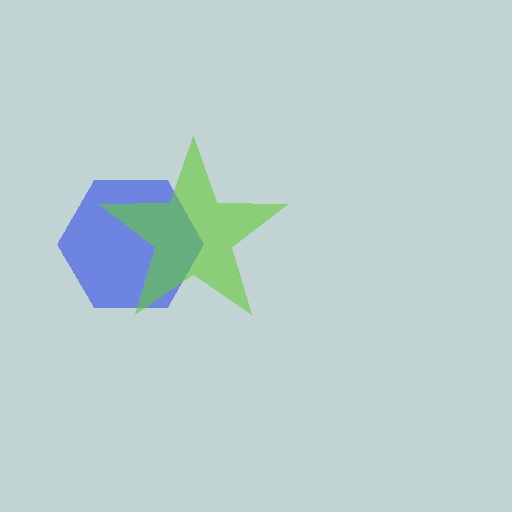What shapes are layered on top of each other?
The layered shapes are: a blue hexagon, a lime star.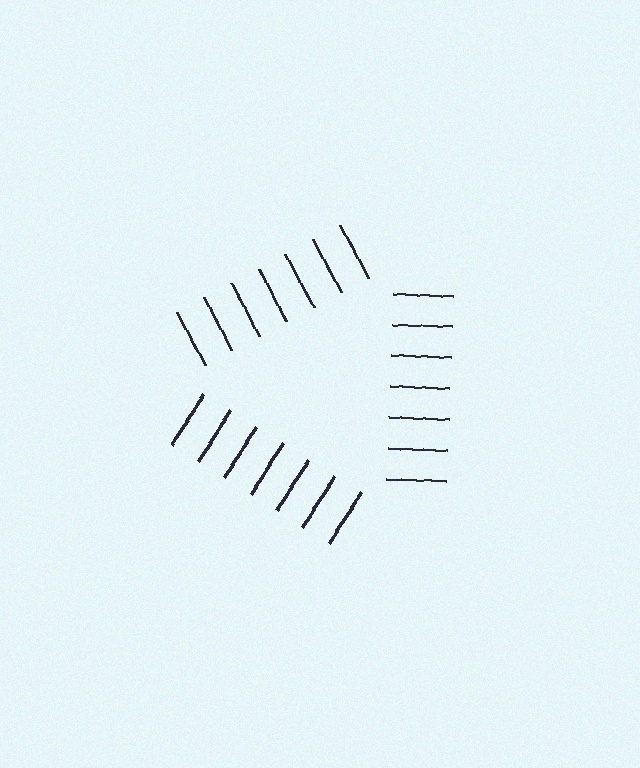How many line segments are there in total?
21 — 7 along each of the 3 edges.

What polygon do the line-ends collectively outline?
An illusory triangle — the line segments terminate on its edges but no continuous stroke is drawn.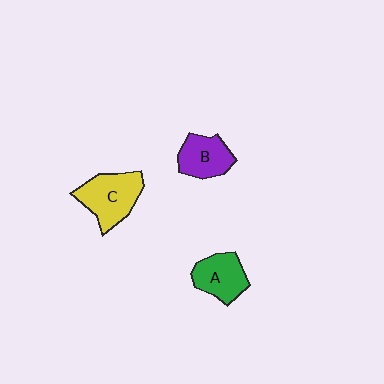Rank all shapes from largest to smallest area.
From largest to smallest: C (yellow), A (green), B (purple).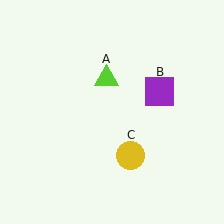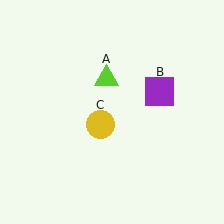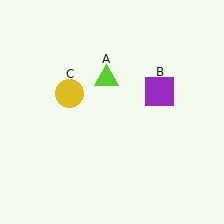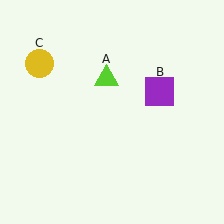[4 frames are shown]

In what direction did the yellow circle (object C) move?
The yellow circle (object C) moved up and to the left.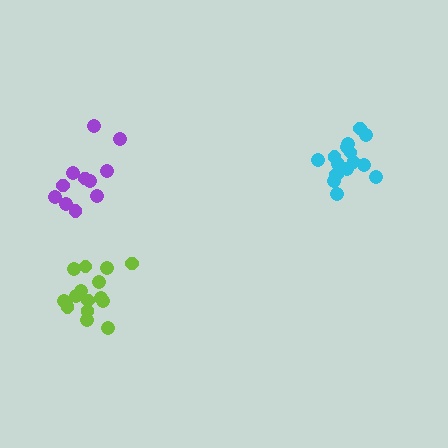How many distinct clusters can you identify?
There are 3 distinct clusters.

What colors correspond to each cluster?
The clusters are colored: cyan, lime, purple.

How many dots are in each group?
Group 1: 16 dots, Group 2: 16 dots, Group 3: 11 dots (43 total).